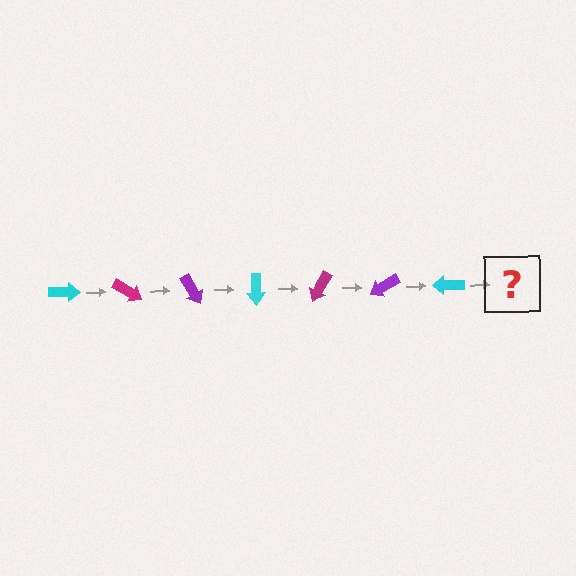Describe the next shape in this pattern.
It should be a magenta arrow, rotated 210 degrees from the start.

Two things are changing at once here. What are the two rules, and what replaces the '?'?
The two rules are that it rotates 30 degrees each step and the color cycles through cyan, magenta, and purple. The '?' should be a magenta arrow, rotated 210 degrees from the start.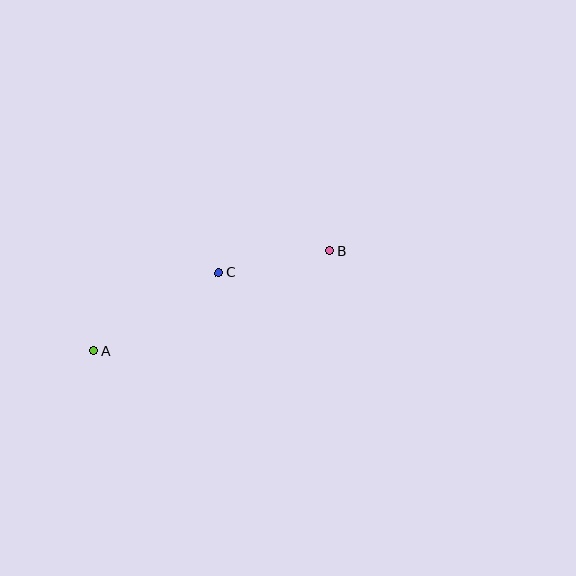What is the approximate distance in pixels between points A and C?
The distance between A and C is approximately 147 pixels.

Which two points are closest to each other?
Points B and C are closest to each other.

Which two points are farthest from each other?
Points A and B are farthest from each other.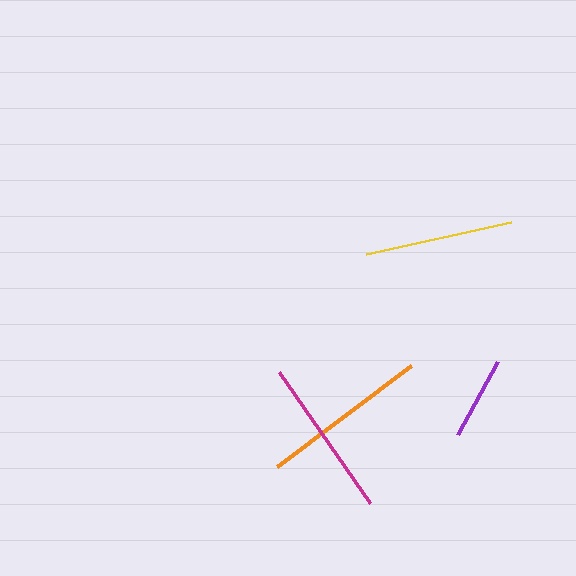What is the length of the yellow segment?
The yellow segment is approximately 148 pixels long.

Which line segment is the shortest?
The purple line is the shortest at approximately 83 pixels.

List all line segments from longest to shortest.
From longest to shortest: orange, magenta, yellow, purple.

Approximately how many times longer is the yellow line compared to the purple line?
The yellow line is approximately 1.8 times the length of the purple line.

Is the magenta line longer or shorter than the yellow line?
The magenta line is longer than the yellow line.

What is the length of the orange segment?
The orange segment is approximately 168 pixels long.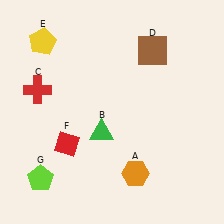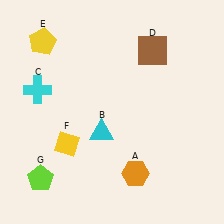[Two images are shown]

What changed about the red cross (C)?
In Image 1, C is red. In Image 2, it changed to cyan.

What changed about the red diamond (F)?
In Image 1, F is red. In Image 2, it changed to yellow.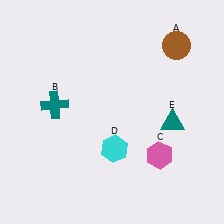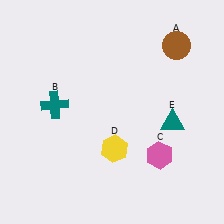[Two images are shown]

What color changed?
The hexagon (D) changed from cyan in Image 1 to yellow in Image 2.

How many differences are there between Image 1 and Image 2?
There is 1 difference between the two images.